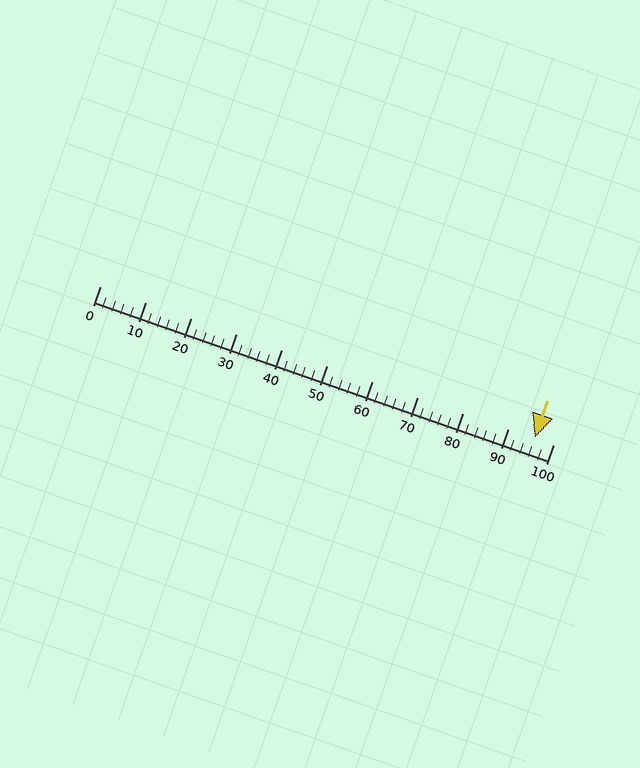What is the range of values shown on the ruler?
The ruler shows values from 0 to 100.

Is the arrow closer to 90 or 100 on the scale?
The arrow is closer to 100.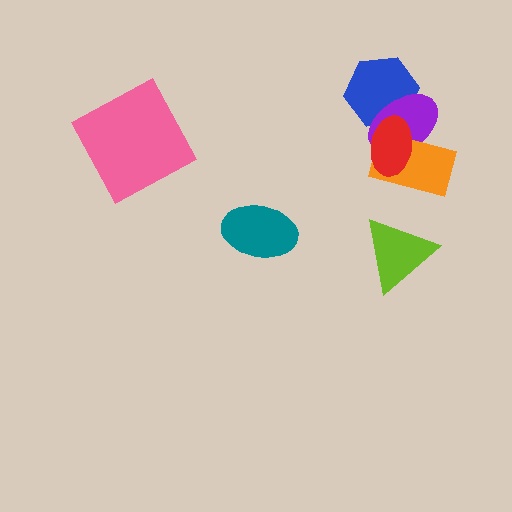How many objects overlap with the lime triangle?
0 objects overlap with the lime triangle.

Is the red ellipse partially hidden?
No, no other shape covers it.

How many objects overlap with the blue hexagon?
2 objects overlap with the blue hexagon.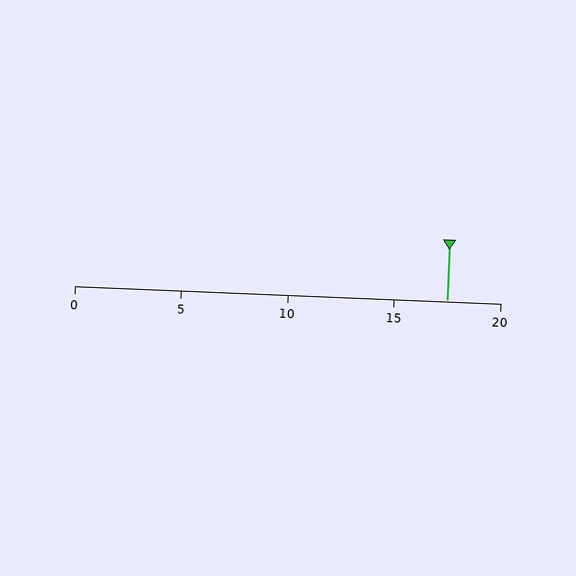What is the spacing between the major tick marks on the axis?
The major ticks are spaced 5 apart.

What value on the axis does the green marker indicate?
The marker indicates approximately 17.5.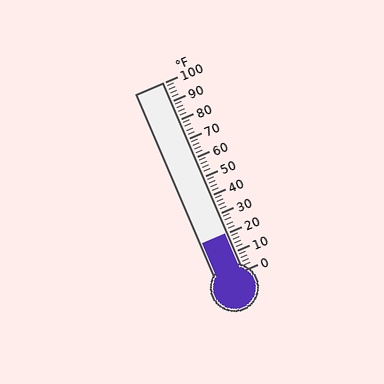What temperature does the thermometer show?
The thermometer shows approximately 20°F.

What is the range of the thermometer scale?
The thermometer scale ranges from 0°F to 100°F.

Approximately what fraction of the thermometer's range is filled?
The thermometer is filled to approximately 20% of its range.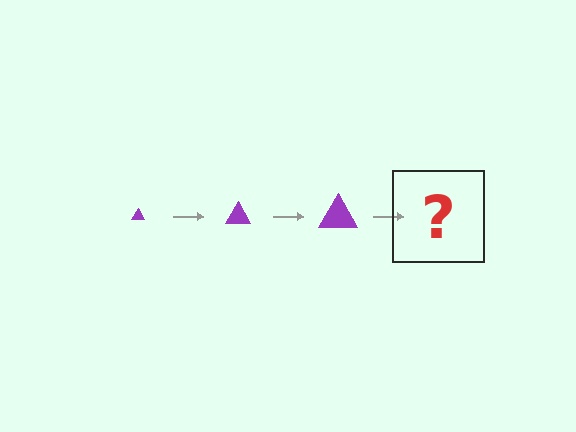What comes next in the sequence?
The next element should be a purple triangle, larger than the previous one.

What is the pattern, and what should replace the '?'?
The pattern is that the triangle gets progressively larger each step. The '?' should be a purple triangle, larger than the previous one.